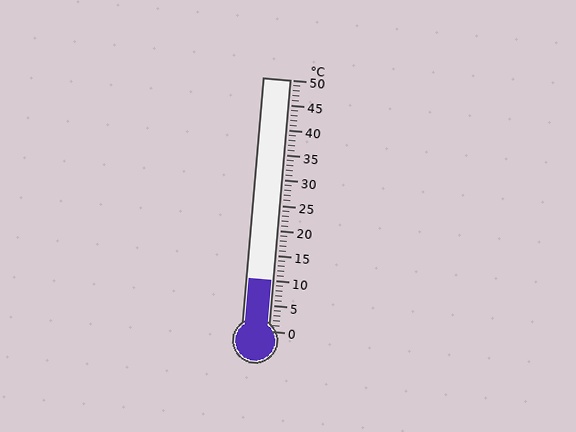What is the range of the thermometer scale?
The thermometer scale ranges from 0°C to 50°C.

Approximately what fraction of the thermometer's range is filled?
The thermometer is filled to approximately 20% of its range.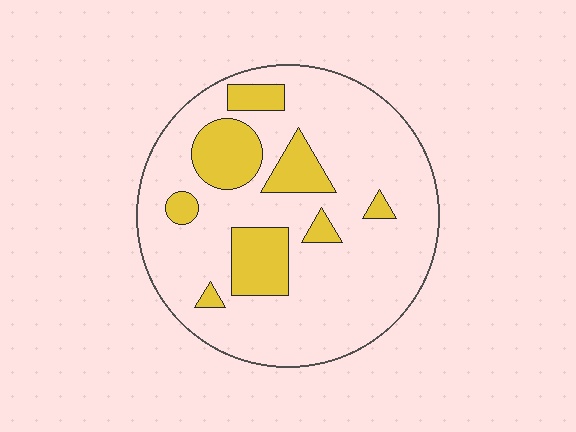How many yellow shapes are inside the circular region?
8.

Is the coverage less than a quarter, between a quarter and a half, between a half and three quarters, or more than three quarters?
Less than a quarter.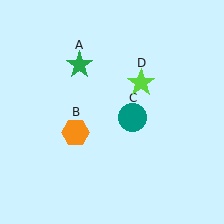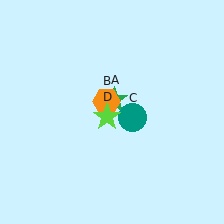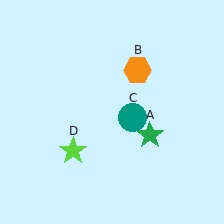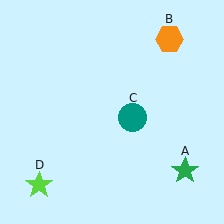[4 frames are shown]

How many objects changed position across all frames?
3 objects changed position: green star (object A), orange hexagon (object B), lime star (object D).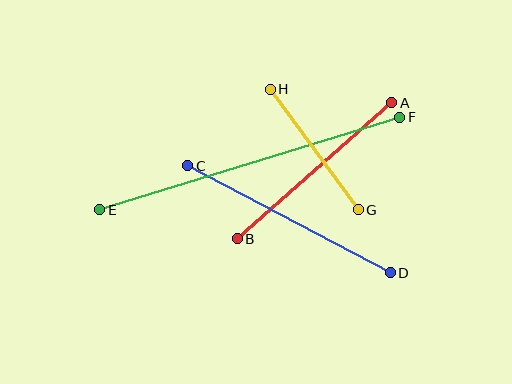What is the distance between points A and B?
The distance is approximately 206 pixels.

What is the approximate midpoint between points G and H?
The midpoint is at approximately (314, 150) pixels.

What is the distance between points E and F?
The distance is approximately 313 pixels.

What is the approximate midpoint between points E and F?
The midpoint is at approximately (250, 163) pixels.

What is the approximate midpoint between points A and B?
The midpoint is at approximately (315, 171) pixels.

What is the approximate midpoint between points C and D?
The midpoint is at approximately (289, 219) pixels.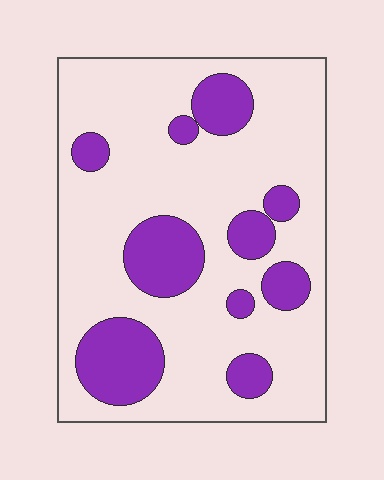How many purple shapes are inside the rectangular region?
10.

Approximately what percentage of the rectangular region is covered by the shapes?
Approximately 25%.